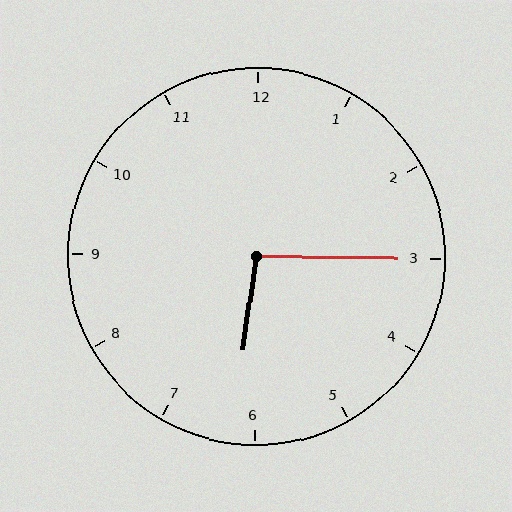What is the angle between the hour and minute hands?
Approximately 98 degrees.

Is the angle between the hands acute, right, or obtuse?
It is obtuse.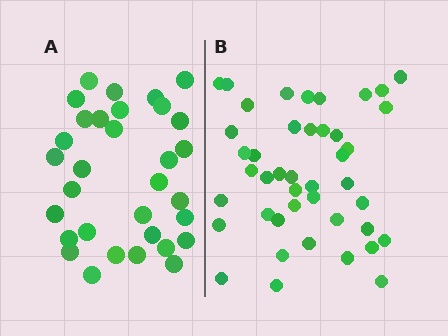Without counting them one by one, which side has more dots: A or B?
Region B (the right region) has more dots.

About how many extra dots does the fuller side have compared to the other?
Region B has roughly 12 or so more dots than region A.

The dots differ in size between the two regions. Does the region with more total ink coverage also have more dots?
No. Region A has more total ink coverage because its dots are larger, but region B actually contains more individual dots. Total area can be misleading — the number of items is what matters here.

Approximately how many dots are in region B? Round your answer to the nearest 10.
About 40 dots. (The exact count is 43, which rounds to 40.)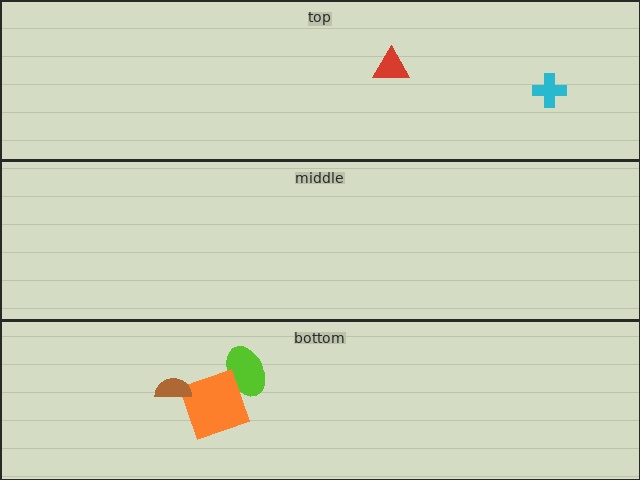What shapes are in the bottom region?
The lime ellipse, the orange square, the brown semicircle.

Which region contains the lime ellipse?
The bottom region.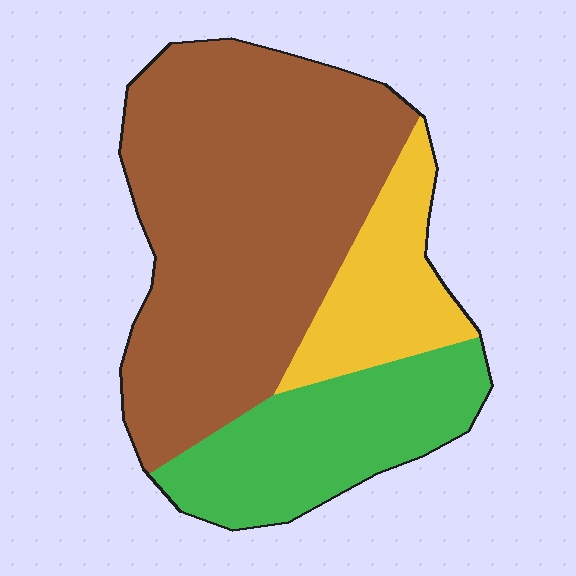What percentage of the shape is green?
Green takes up about one quarter (1/4) of the shape.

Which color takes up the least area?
Yellow, at roughly 15%.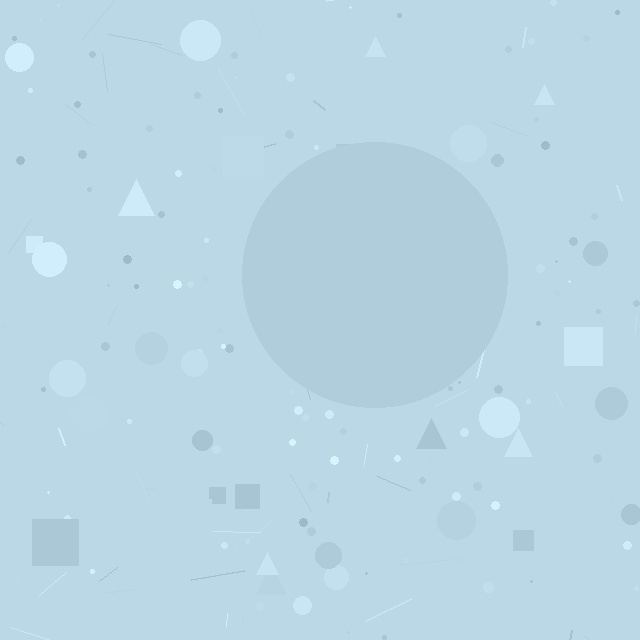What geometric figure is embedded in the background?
A circle is embedded in the background.